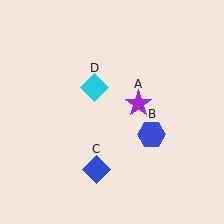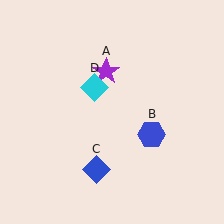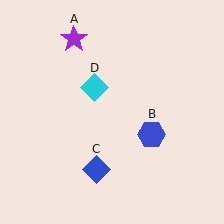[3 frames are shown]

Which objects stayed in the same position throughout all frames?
Blue hexagon (object B) and blue diamond (object C) and cyan diamond (object D) remained stationary.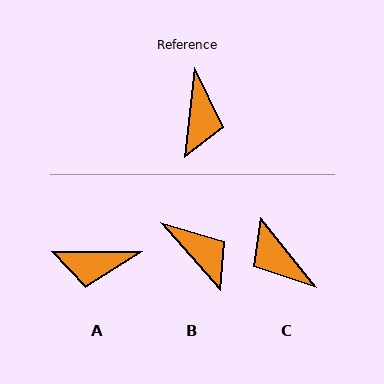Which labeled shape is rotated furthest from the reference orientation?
C, about 135 degrees away.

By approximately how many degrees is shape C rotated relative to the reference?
Approximately 135 degrees clockwise.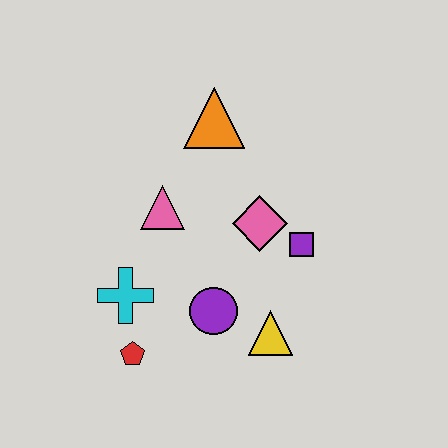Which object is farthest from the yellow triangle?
The orange triangle is farthest from the yellow triangle.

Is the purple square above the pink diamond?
No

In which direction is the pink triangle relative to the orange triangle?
The pink triangle is below the orange triangle.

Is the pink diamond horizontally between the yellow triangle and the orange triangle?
Yes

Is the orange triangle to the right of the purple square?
No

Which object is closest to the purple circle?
The yellow triangle is closest to the purple circle.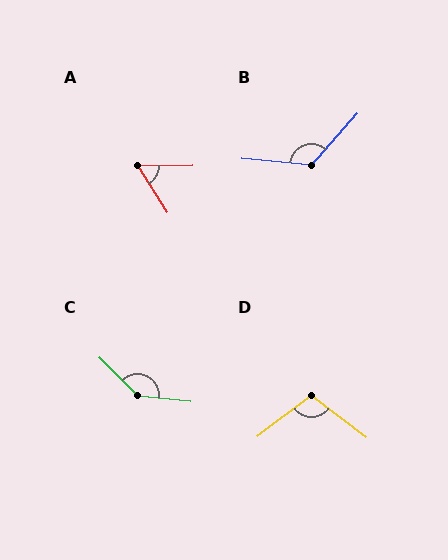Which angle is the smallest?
A, at approximately 59 degrees.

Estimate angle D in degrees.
Approximately 106 degrees.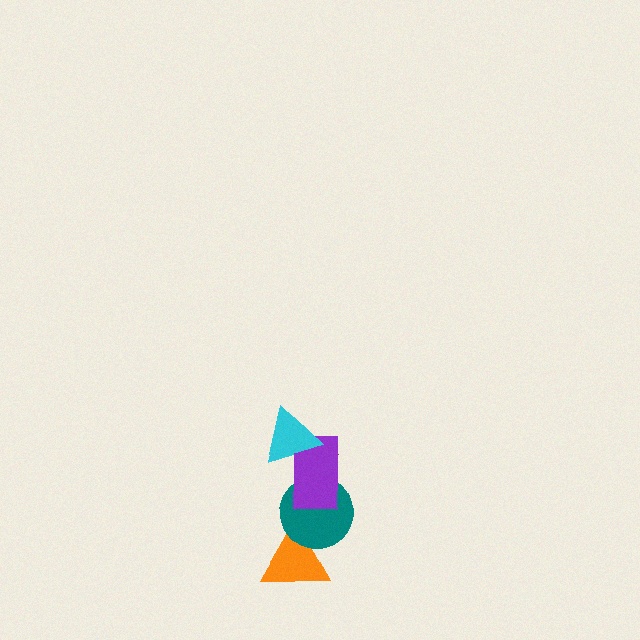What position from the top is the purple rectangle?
The purple rectangle is 2nd from the top.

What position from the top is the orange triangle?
The orange triangle is 4th from the top.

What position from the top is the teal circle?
The teal circle is 3rd from the top.